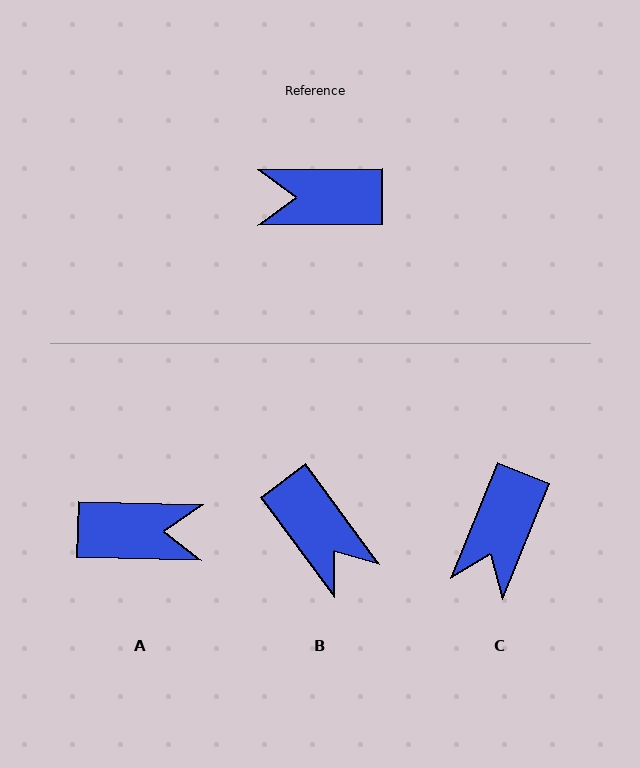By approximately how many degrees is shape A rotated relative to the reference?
Approximately 178 degrees counter-clockwise.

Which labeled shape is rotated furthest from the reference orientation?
A, about 178 degrees away.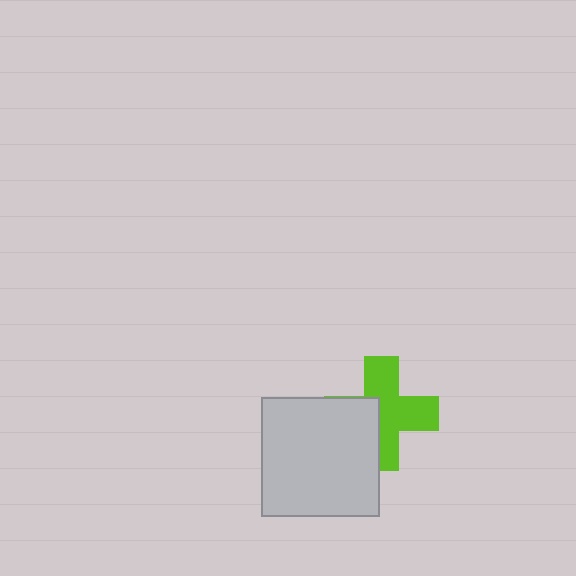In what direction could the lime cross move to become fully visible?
The lime cross could move right. That would shift it out from behind the light gray rectangle entirely.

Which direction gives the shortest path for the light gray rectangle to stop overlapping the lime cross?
Moving left gives the shortest separation.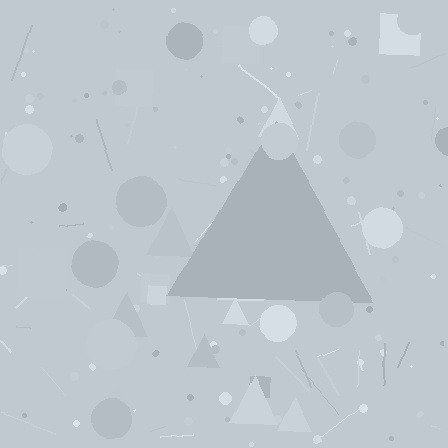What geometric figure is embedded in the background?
A triangle is embedded in the background.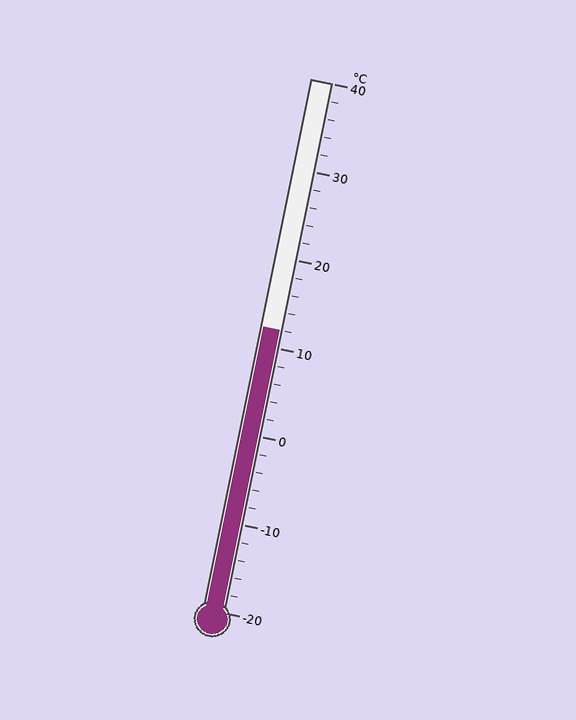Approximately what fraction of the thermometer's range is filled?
The thermometer is filled to approximately 55% of its range.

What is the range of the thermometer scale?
The thermometer scale ranges from -20°C to 40°C.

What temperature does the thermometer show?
The thermometer shows approximately 12°C.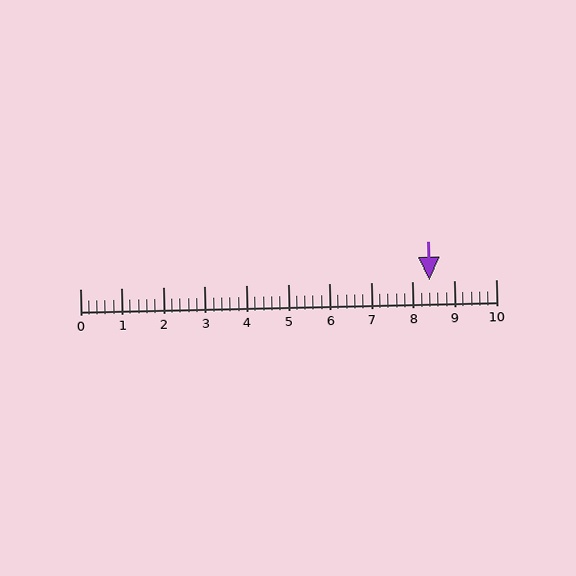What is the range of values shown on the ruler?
The ruler shows values from 0 to 10.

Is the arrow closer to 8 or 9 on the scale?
The arrow is closer to 8.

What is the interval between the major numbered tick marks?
The major tick marks are spaced 1 units apart.